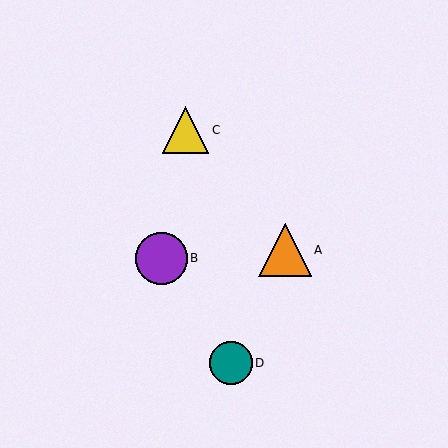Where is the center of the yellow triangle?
The center of the yellow triangle is at (186, 130).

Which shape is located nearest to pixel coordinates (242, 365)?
The teal circle (labeled D) at (231, 363) is nearest to that location.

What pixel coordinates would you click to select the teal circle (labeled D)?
Click at (231, 363) to select the teal circle D.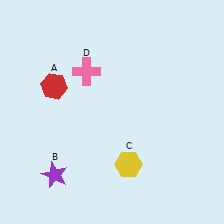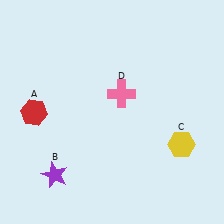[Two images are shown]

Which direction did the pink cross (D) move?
The pink cross (D) moved right.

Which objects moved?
The objects that moved are: the red hexagon (A), the yellow hexagon (C), the pink cross (D).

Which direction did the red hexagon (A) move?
The red hexagon (A) moved down.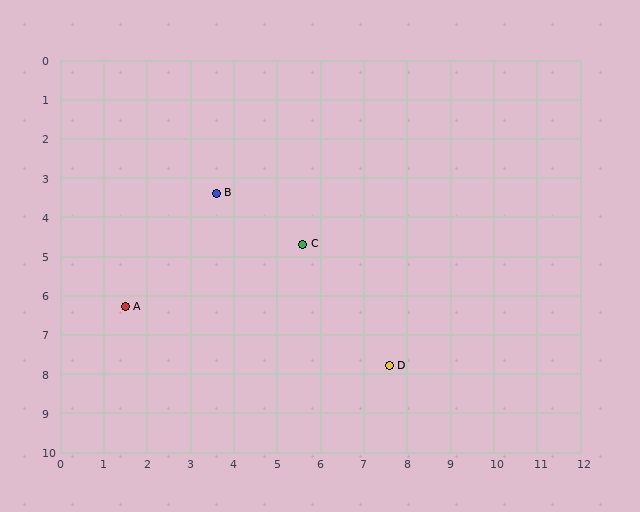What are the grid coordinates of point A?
Point A is at approximately (1.5, 6.3).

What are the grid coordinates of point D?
Point D is at approximately (7.6, 7.8).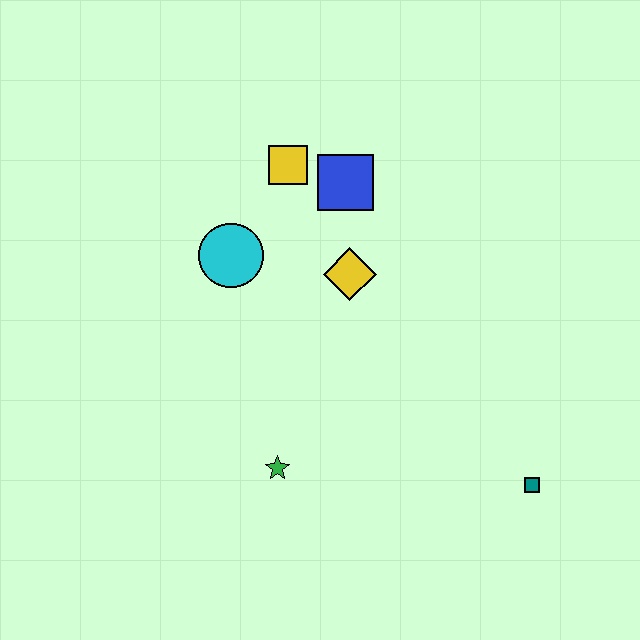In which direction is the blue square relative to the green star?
The blue square is above the green star.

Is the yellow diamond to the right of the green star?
Yes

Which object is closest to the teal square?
The green star is closest to the teal square.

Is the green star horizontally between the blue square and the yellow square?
No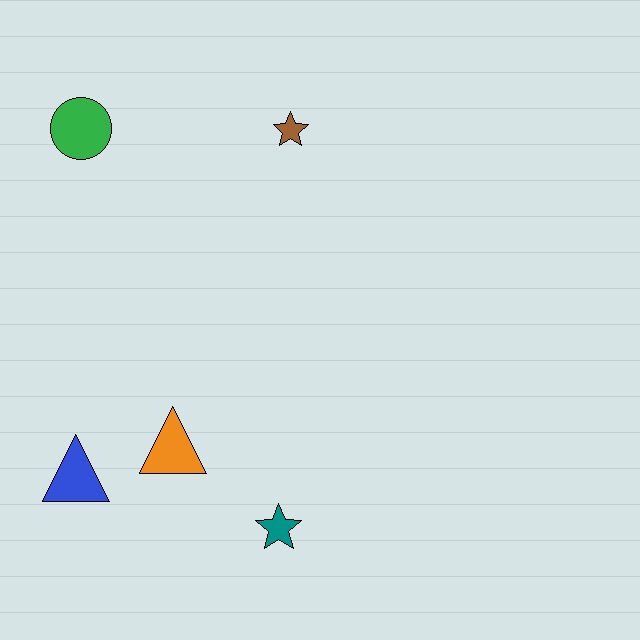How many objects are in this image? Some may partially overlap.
There are 5 objects.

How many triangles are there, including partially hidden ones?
There are 2 triangles.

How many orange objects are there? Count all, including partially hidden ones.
There is 1 orange object.